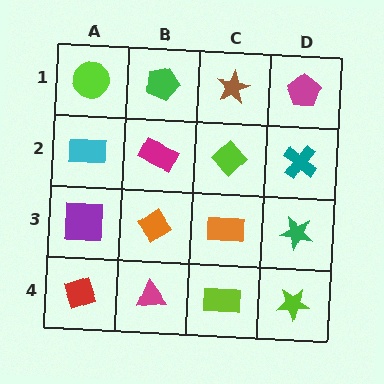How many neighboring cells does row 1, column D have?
2.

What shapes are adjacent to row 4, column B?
An orange diamond (row 3, column B), a red diamond (row 4, column A), a lime rectangle (row 4, column C).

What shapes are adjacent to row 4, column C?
An orange rectangle (row 3, column C), a magenta triangle (row 4, column B), a lime star (row 4, column D).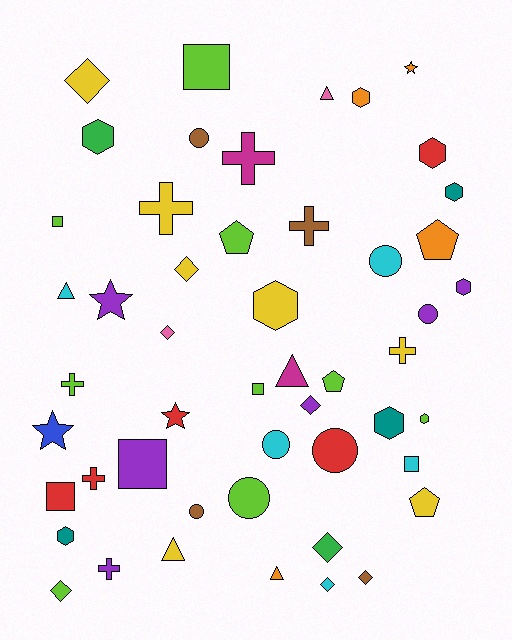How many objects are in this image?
There are 50 objects.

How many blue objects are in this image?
There is 1 blue object.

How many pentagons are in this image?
There are 4 pentagons.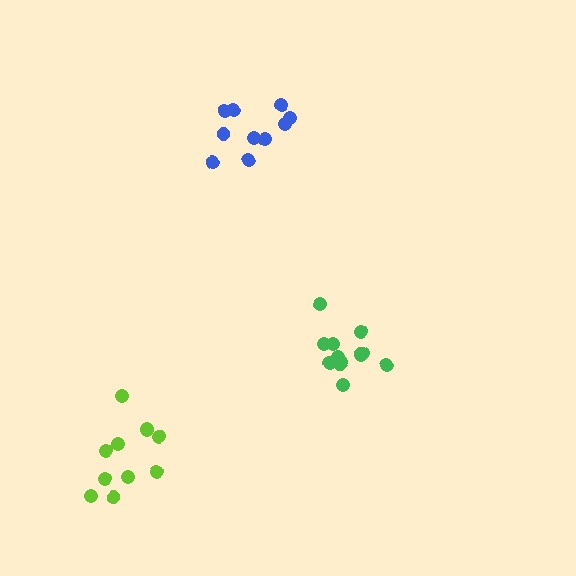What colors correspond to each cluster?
The clusters are colored: blue, lime, green.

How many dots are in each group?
Group 1: 10 dots, Group 2: 11 dots, Group 3: 14 dots (35 total).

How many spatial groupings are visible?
There are 3 spatial groupings.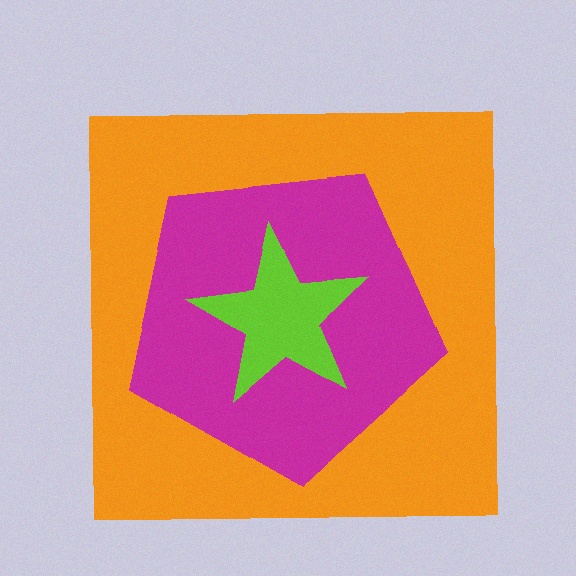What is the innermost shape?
The lime star.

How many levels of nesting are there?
3.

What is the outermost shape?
The orange square.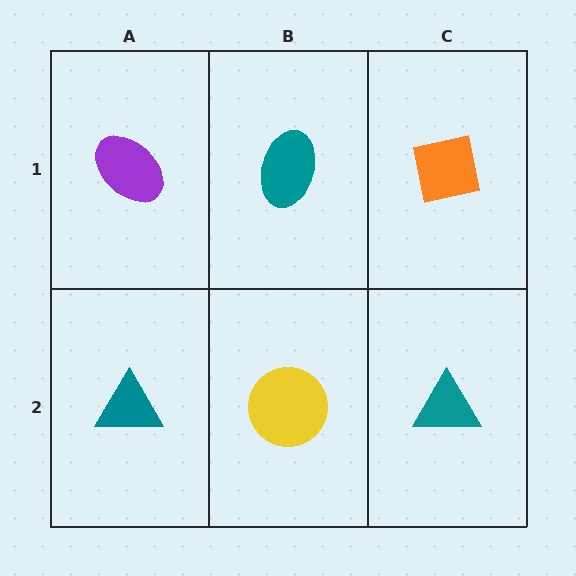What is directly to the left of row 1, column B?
A purple ellipse.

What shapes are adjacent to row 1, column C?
A teal triangle (row 2, column C), a teal ellipse (row 1, column B).